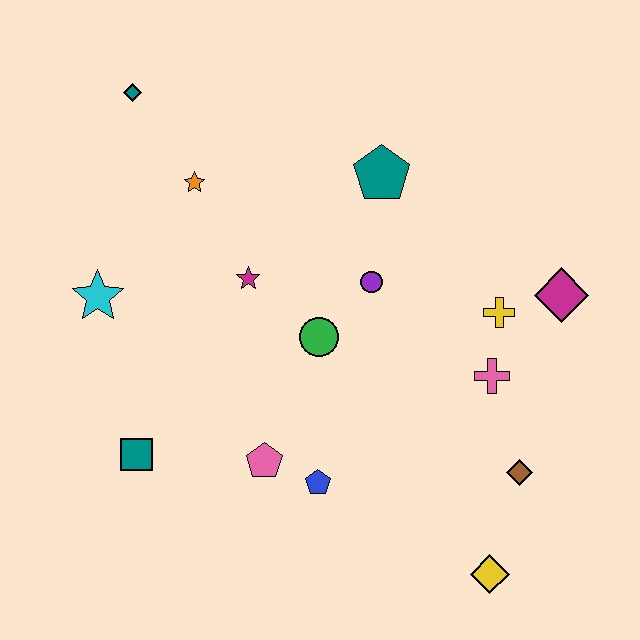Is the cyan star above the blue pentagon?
Yes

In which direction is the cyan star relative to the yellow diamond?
The cyan star is to the left of the yellow diamond.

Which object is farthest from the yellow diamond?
The teal diamond is farthest from the yellow diamond.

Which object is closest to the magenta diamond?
The yellow cross is closest to the magenta diamond.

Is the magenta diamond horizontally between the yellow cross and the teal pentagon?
No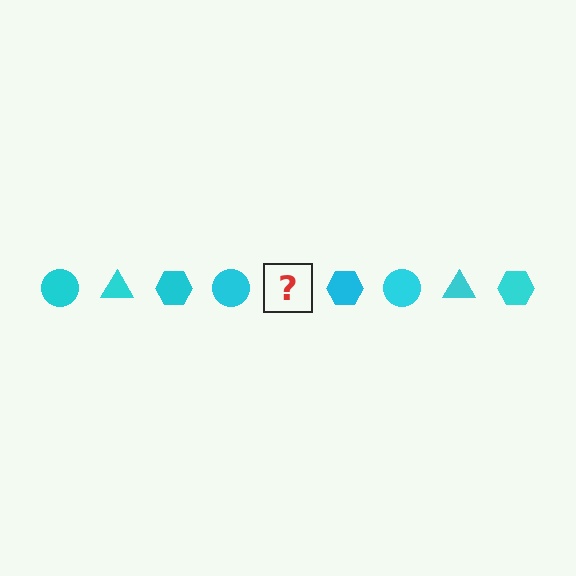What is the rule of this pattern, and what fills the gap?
The rule is that the pattern cycles through circle, triangle, hexagon shapes in cyan. The gap should be filled with a cyan triangle.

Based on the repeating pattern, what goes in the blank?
The blank should be a cyan triangle.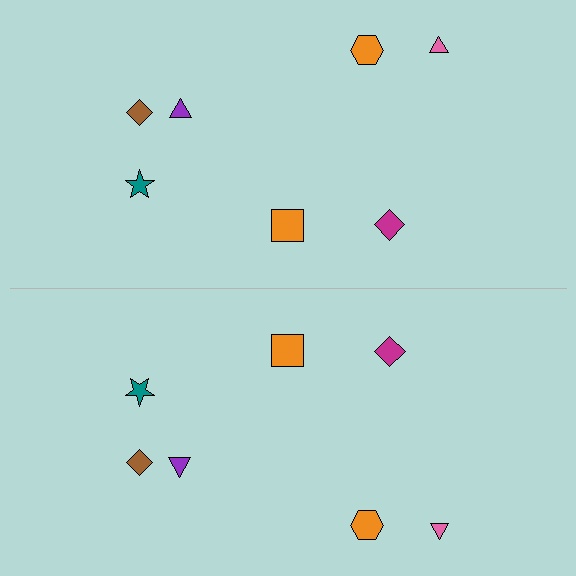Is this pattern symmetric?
Yes, this pattern has bilateral (reflection) symmetry.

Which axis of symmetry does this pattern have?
The pattern has a horizontal axis of symmetry running through the center of the image.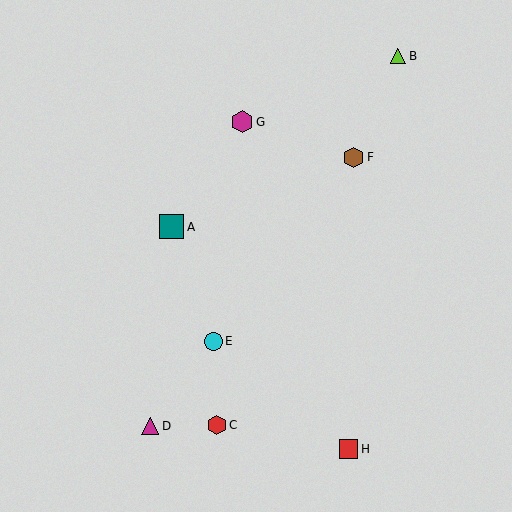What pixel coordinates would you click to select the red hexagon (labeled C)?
Click at (217, 425) to select the red hexagon C.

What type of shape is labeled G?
Shape G is a magenta hexagon.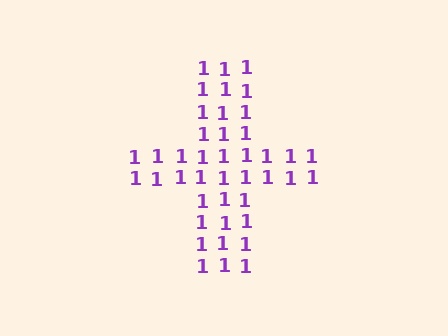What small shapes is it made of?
It is made of small digit 1's.